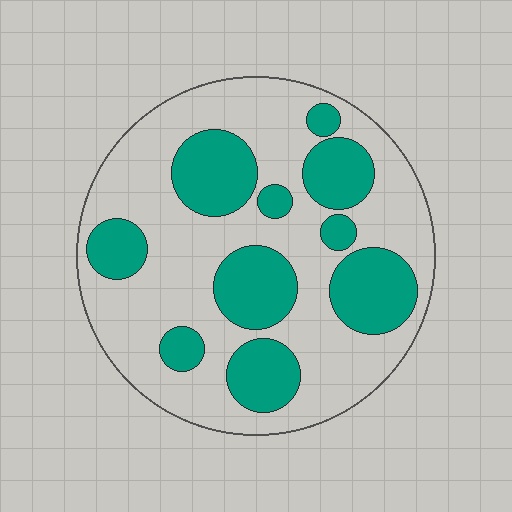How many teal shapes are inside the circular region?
10.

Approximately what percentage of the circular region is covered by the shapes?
Approximately 35%.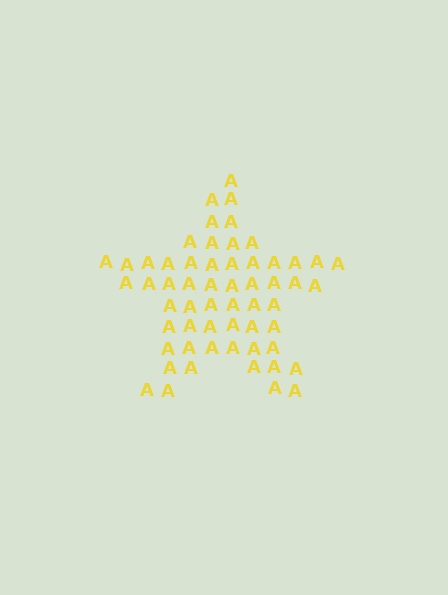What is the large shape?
The large shape is a star.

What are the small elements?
The small elements are letter A's.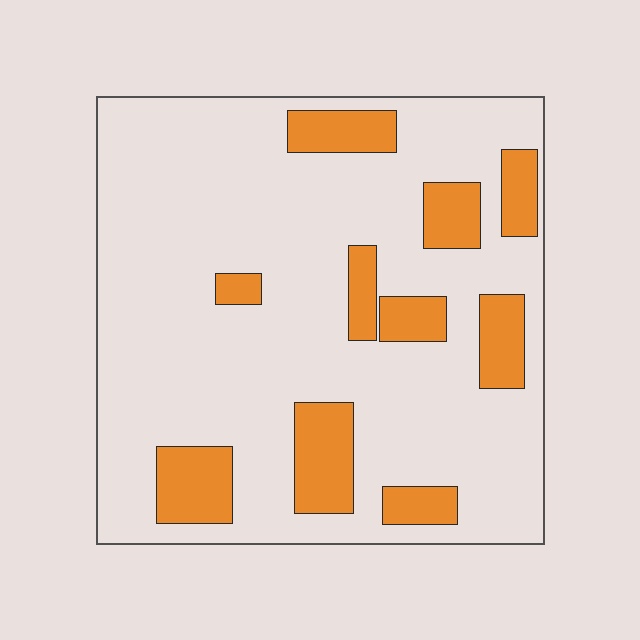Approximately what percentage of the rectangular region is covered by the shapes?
Approximately 20%.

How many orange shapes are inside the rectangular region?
10.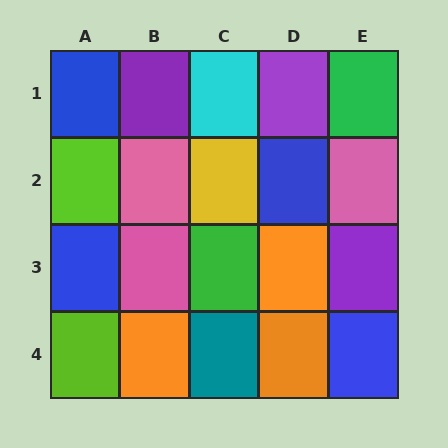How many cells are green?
2 cells are green.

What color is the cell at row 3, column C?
Green.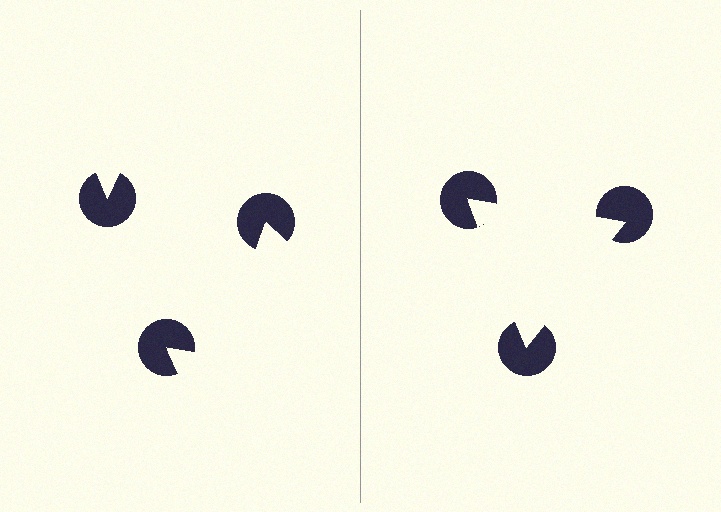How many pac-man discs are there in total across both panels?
6 — 3 on each side.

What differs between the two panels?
The pac-man discs are positioned identically on both sides; only the wedge orientations differ. On the right they align to a triangle; on the left they are misaligned.